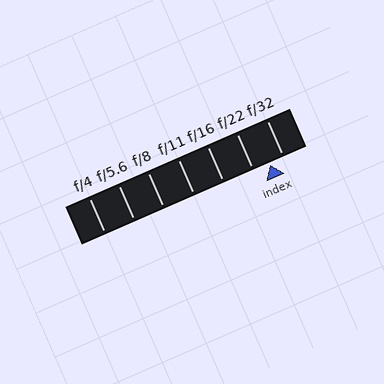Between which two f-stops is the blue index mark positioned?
The index mark is between f/22 and f/32.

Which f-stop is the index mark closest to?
The index mark is closest to f/32.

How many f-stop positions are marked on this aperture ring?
There are 7 f-stop positions marked.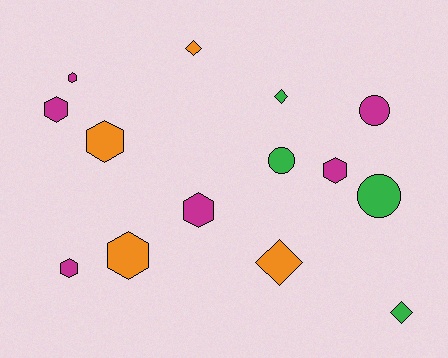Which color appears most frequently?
Magenta, with 6 objects.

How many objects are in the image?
There are 14 objects.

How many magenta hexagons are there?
There are 5 magenta hexagons.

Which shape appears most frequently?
Hexagon, with 7 objects.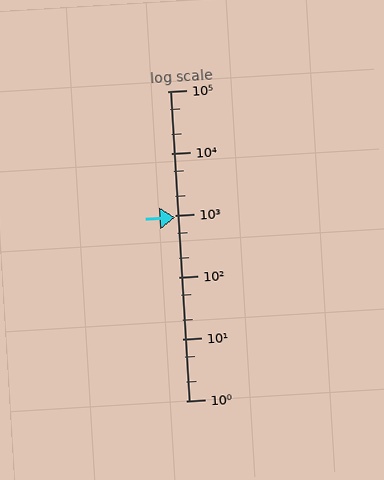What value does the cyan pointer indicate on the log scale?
The pointer indicates approximately 900.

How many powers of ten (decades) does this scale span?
The scale spans 5 decades, from 1 to 100000.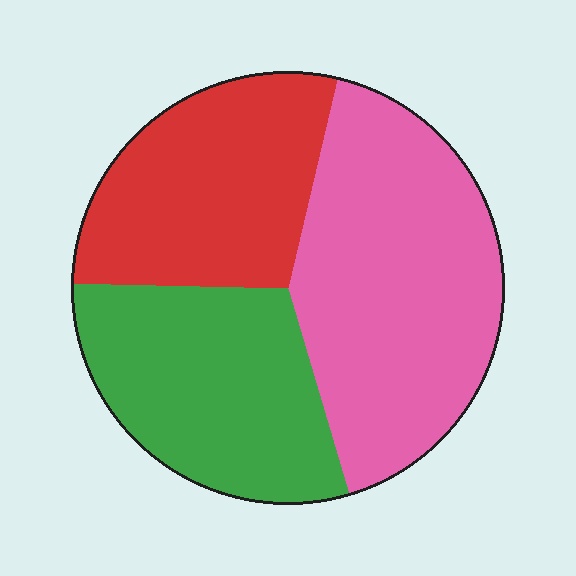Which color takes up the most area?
Pink, at roughly 40%.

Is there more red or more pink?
Pink.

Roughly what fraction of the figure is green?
Green takes up between a quarter and a half of the figure.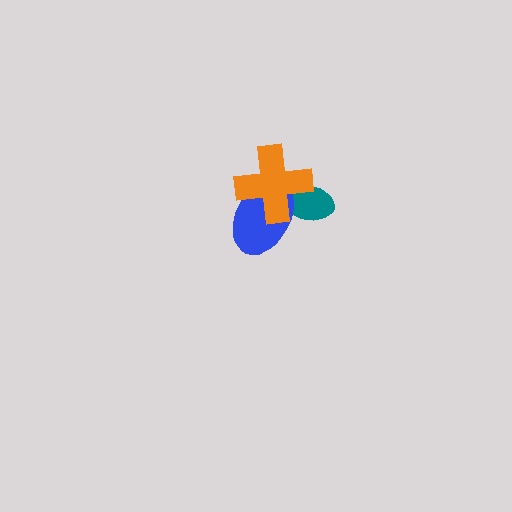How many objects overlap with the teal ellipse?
2 objects overlap with the teal ellipse.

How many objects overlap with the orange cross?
2 objects overlap with the orange cross.